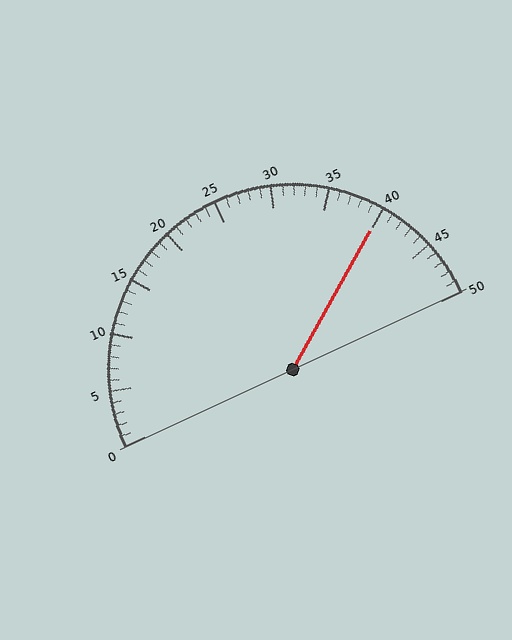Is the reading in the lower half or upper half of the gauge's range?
The reading is in the upper half of the range (0 to 50).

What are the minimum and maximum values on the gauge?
The gauge ranges from 0 to 50.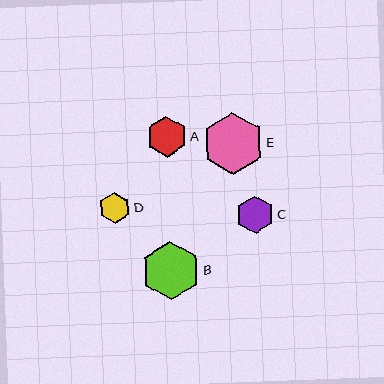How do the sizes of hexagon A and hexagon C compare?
Hexagon A and hexagon C are approximately the same size.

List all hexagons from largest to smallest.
From largest to smallest: E, B, A, C, D.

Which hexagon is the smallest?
Hexagon D is the smallest with a size of approximately 31 pixels.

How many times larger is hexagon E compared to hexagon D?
Hexagon E is approximately 2.0 times the size of hexagon D.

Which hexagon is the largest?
Hexagon E is the largest with a size of approximately 61 pixels.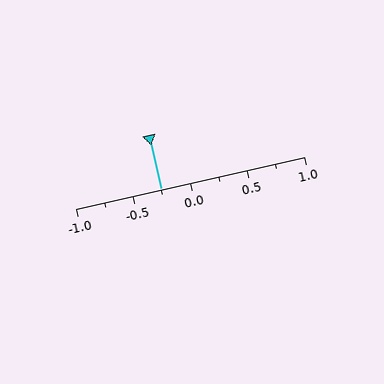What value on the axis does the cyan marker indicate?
The marker indicates approximately -0.25.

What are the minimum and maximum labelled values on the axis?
The axis runs from -1.0 to 1.0.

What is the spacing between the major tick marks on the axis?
The major ticks are spaced 0.5 apart.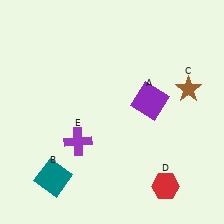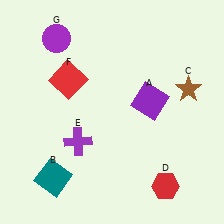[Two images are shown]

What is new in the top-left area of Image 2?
A purple circle (G) was added in the top-left area of Image 2.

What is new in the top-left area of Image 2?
A red square (F) was added in the top-left area of Image 2.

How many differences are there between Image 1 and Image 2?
There are 2 differences between the two images.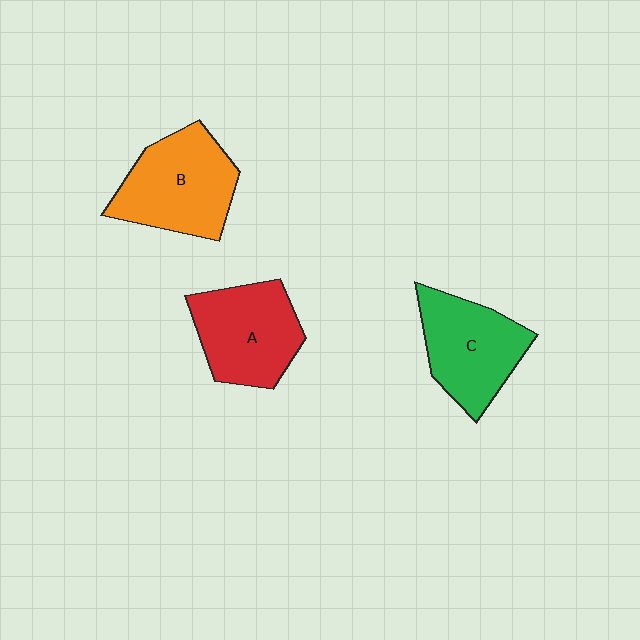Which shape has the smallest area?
Shape C (green).